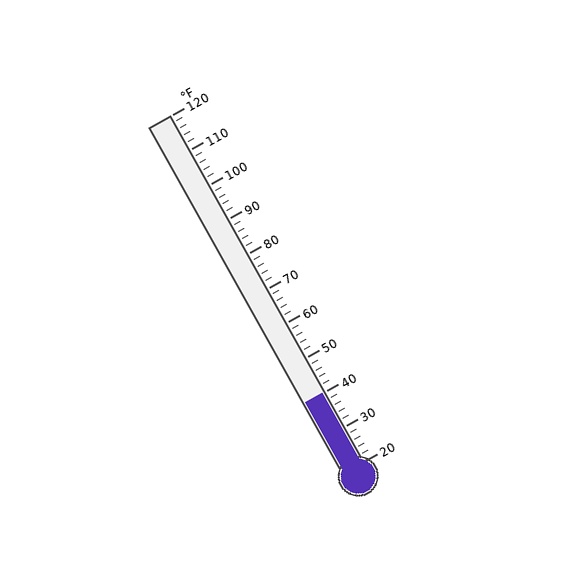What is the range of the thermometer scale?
The thermometer scale ranges from 20°F to 120°F.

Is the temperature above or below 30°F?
The temperature is above 30°F.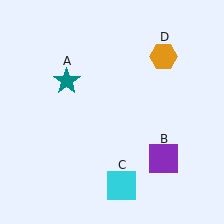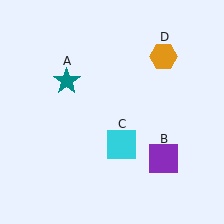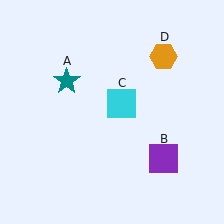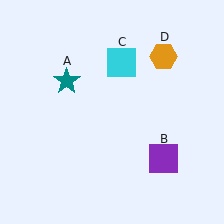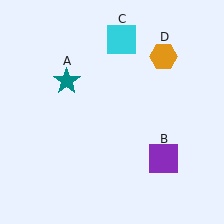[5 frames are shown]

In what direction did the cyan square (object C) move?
The cyan square (object C) moved up.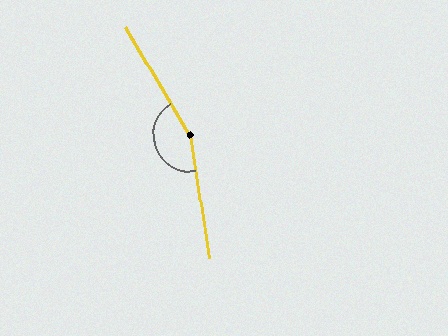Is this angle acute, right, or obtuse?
It is obtuse.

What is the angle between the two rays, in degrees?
Approximately 158 degrees.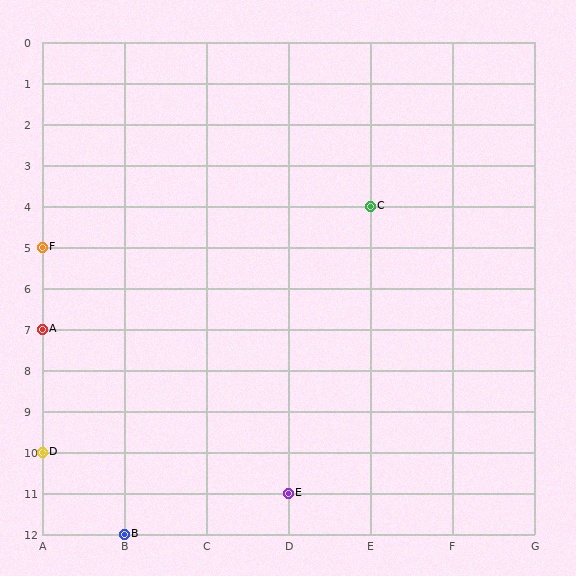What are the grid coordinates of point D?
Point D is at grid coordinates (A, 10).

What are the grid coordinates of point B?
Point B is at grid coordinates (B, 12).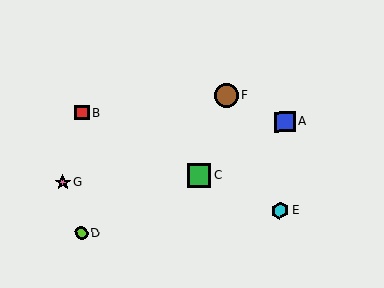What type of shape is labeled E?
Shape E is a cyan hexagon.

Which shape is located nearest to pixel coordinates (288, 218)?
The cyan hexagon (labeled E) at (280, 211) is nearest to that location.